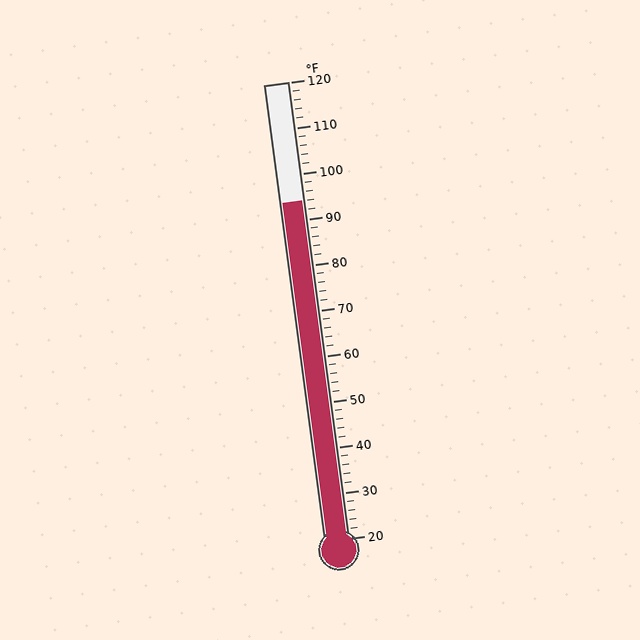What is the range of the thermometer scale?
The thermometer scale ranges from 20°F to 120°F.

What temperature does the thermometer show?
The thermometer shows approximately 94°F.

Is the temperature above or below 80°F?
The temperature is above 80°F.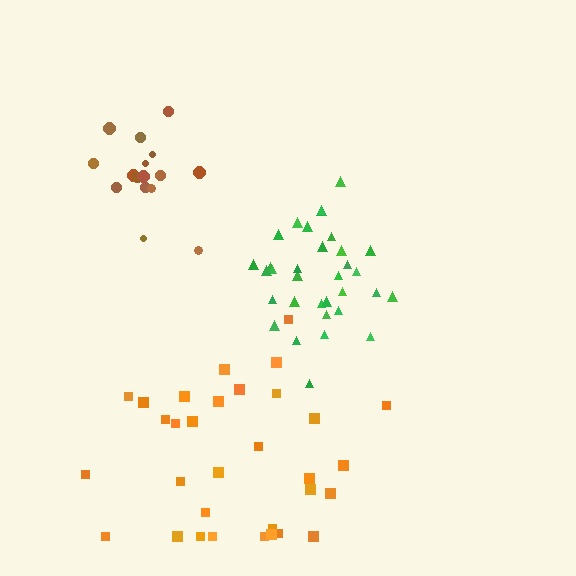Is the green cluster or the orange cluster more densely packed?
Green.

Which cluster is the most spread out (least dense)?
Orange.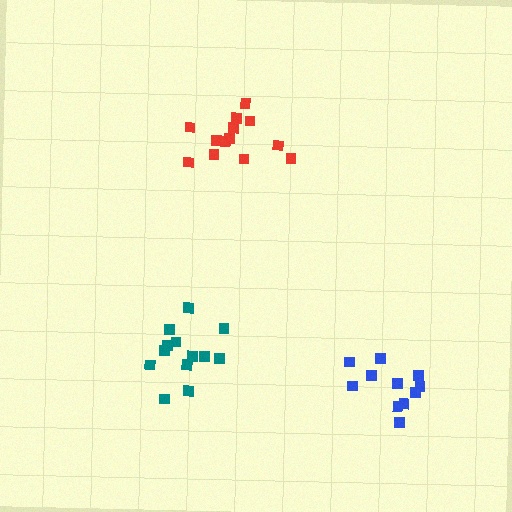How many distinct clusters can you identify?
There are 3 distinct clusters.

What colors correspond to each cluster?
The clusters are colored: blue, teal, red.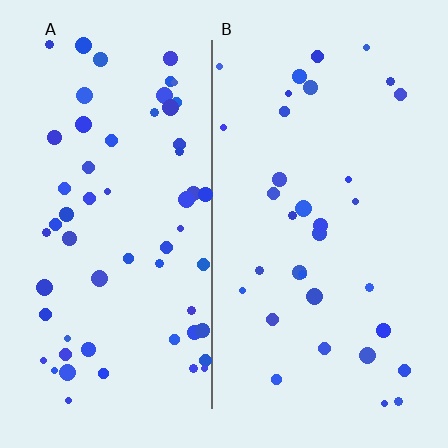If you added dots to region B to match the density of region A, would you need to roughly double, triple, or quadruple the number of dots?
Approximately double.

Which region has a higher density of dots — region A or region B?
A (the left).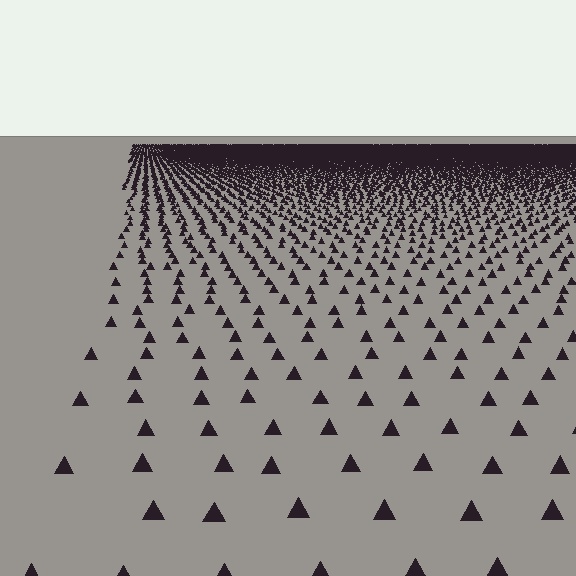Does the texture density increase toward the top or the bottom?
Density increases toward the top.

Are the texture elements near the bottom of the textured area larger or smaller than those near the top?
Larger. Near the bottom, elements are closer to the viewer and appear at a bigger on-screen size.